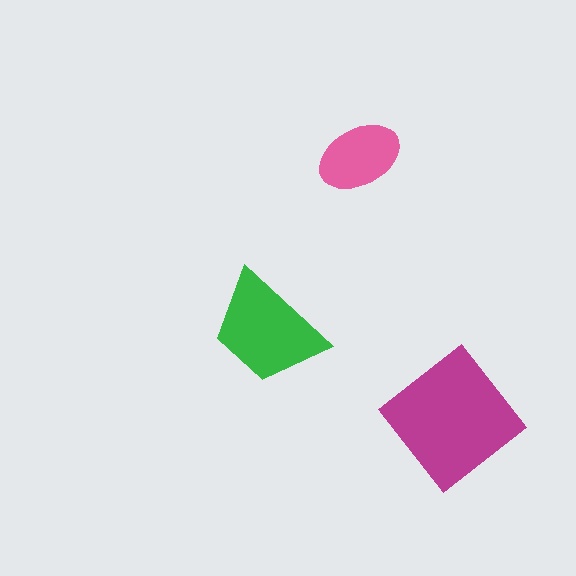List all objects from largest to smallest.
The magenta diamond, the green trapezoid, the pink ellipse.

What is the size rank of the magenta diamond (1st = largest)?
1st.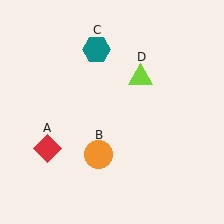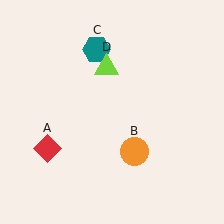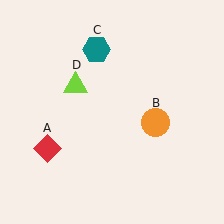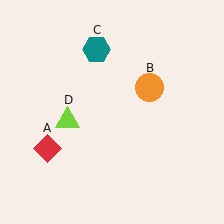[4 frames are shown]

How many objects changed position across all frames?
2 objects changed position: orange circle (object B), lime triangle (object D).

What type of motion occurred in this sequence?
The orange circle (object B), lime triangle (object D) rotated counterclockwise around the center of the scene.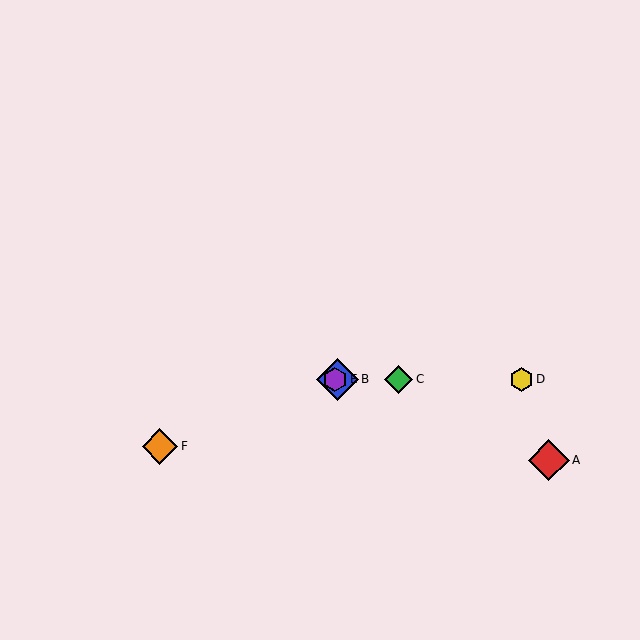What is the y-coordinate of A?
Object A is at y≈460.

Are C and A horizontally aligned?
No, C is at y≈379 and A is at y≈460.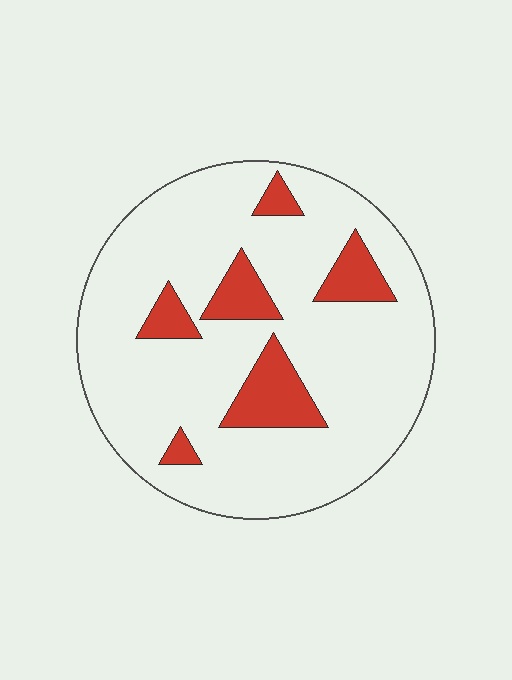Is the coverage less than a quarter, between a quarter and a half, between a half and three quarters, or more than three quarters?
Less than a quarter.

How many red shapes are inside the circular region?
6.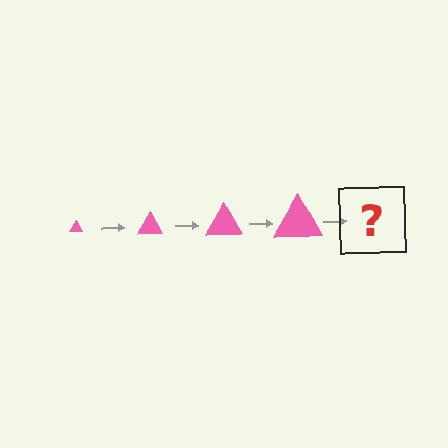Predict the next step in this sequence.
The next step is a pink triangle, larger than the previous one.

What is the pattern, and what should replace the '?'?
The pattern is that the triangle gets progressively larger each step. The '?' should be a pink triangle, larger than the previous one.